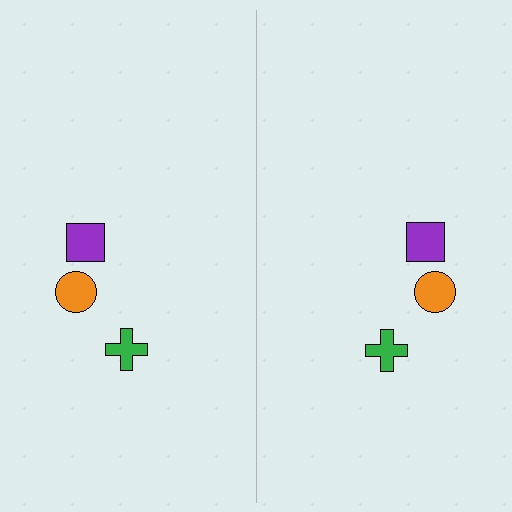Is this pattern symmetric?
Yes, this pattern has bilateral (reflection) symmetry.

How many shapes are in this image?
There are 6 shapes in this image.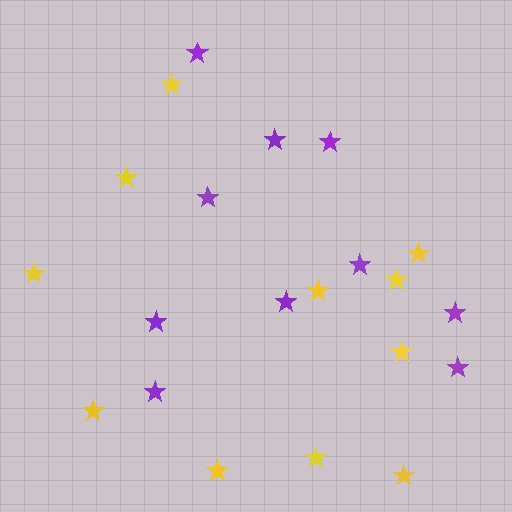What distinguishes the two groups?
There are 2 groups: one group of purple stars (10) and one group of yellow stars (11).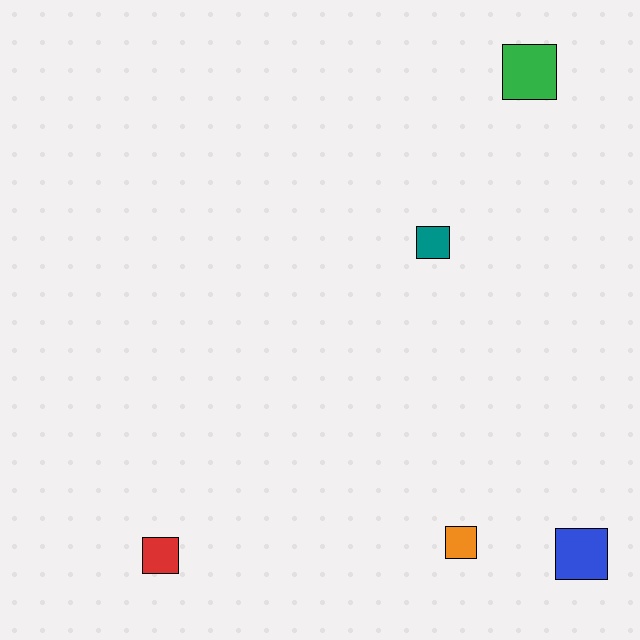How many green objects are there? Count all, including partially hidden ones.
There is 1 green object.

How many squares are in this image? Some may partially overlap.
There are 5 squares.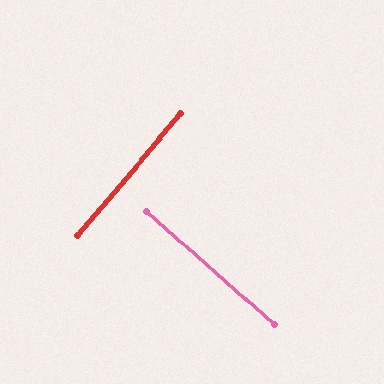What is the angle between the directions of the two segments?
Approximately 88 degrees.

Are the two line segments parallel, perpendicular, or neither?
Perpendicular — they meet at approximately 88°.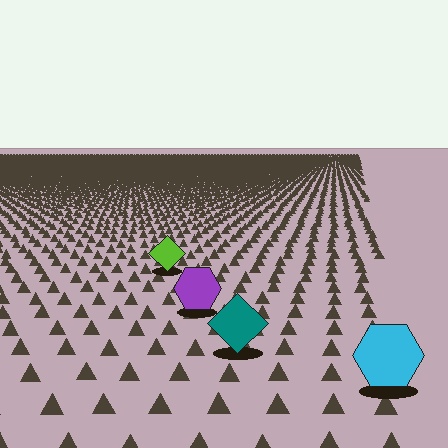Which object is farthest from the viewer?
The lime diamond is farthest from the viewer. It appears smaller and the ground texture around it is denser.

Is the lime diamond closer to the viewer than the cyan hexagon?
No. The cyan hexagon is closer — you can tell from the texture gradient: the ground texture is coarser near it.